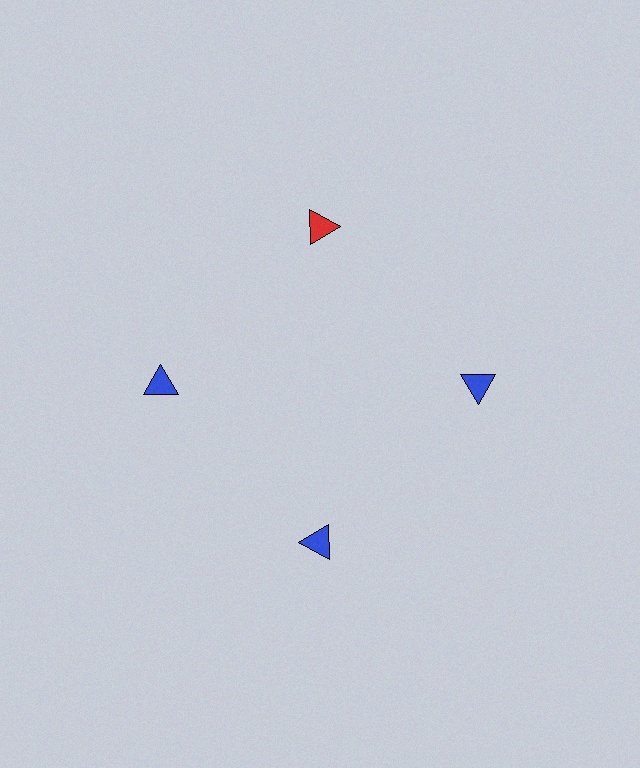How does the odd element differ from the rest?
It has a different color: red instead of blue.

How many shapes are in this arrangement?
There are 4 shapes arranged in a ring pattern.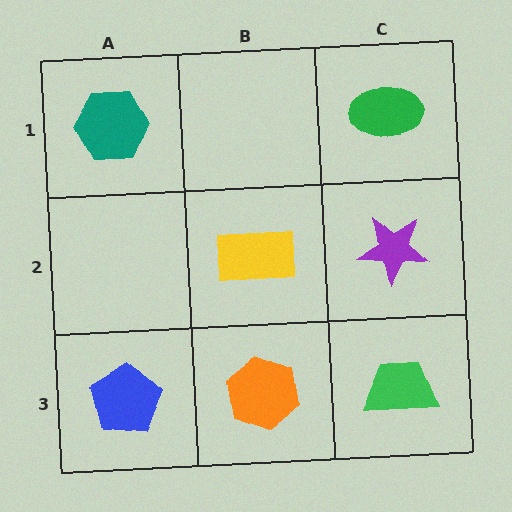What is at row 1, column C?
A green ellipse.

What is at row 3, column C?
A green trapezoid.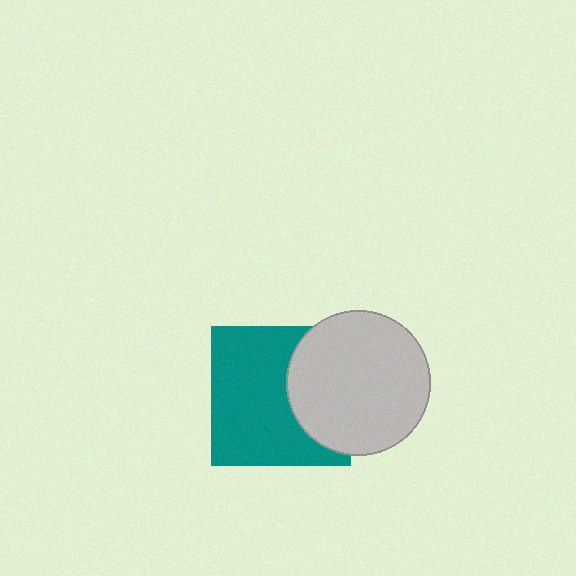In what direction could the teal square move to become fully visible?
The teal square could move left. That would shift it out from behind the light gray circle entirely.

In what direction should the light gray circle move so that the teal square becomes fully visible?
The light gray circle should move right. That is the shortest direction to clear the overlap and leave the teal square fully visible.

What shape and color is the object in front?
The object in front is a light gray circle.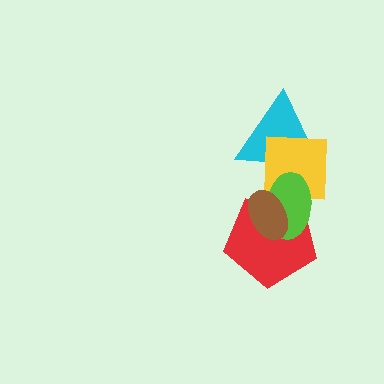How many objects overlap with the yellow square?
4 objects overlap with the yellow square.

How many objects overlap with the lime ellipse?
4 objects overlap with the lime ellipse.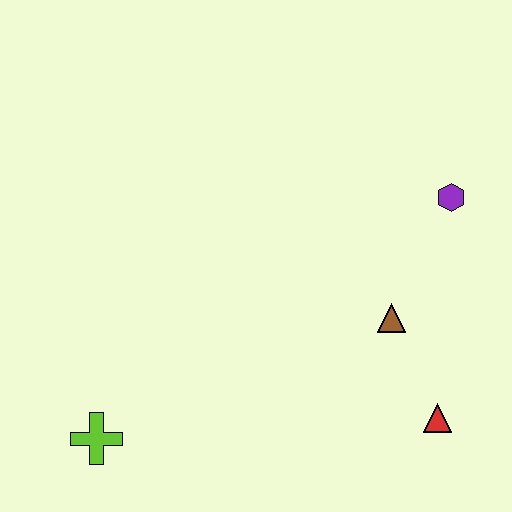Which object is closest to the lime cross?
The brown triangle is closest to the lime cross.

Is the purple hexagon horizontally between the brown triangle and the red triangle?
No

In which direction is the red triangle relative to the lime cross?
The red triangle is to the right of the lime cross.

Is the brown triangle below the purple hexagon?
Yes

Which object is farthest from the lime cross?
The purple hexagon is farthest from the lime cross.